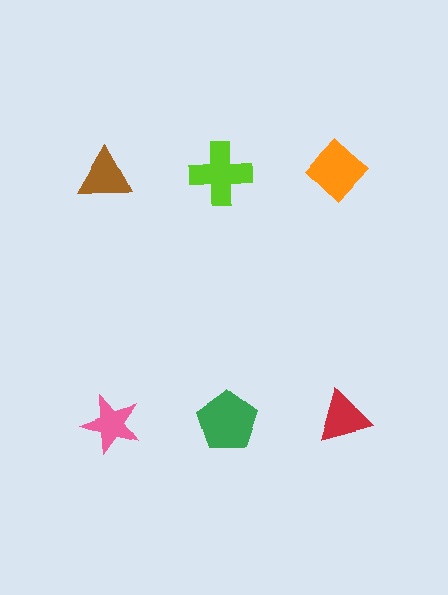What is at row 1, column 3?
An orange diamond.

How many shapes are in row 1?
3 shapes.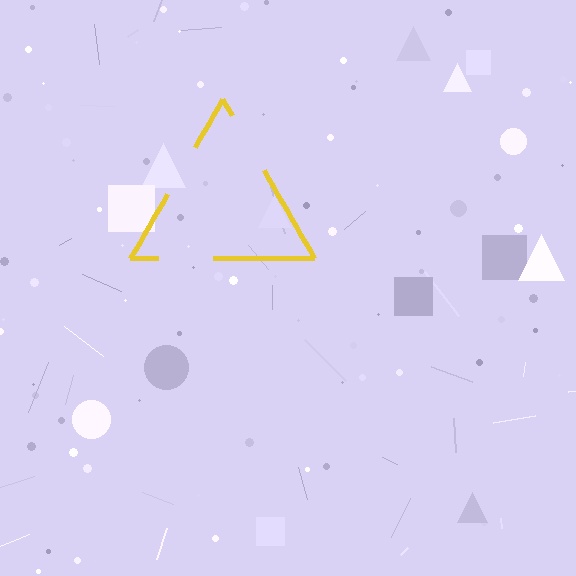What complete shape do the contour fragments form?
The contour fragments form a triangle.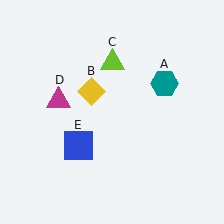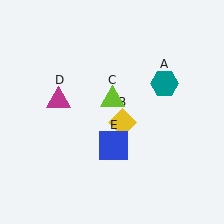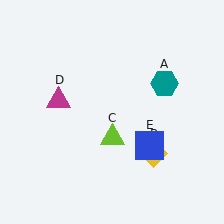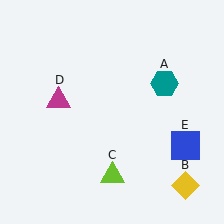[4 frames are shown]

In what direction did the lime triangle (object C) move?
The lime triangle (object C) moved down.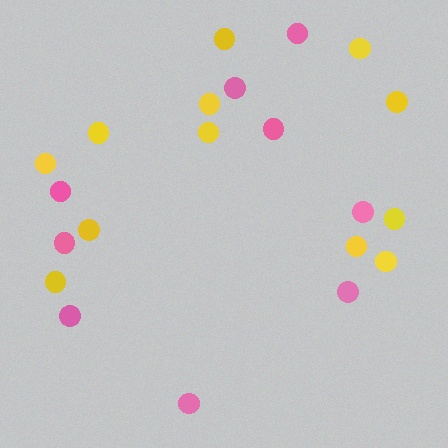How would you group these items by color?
There are 2 groups: one group of yellow circles (12) and one group of pink circles (9).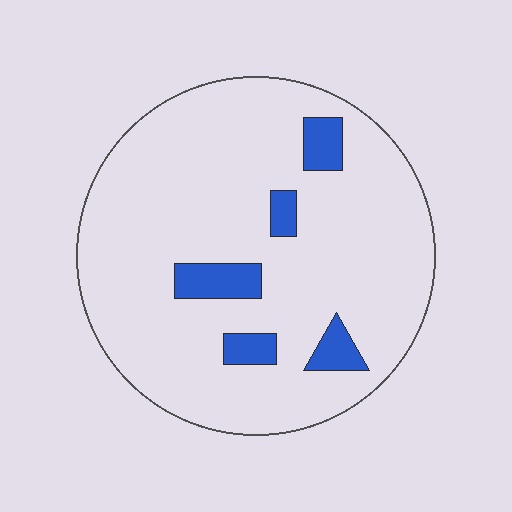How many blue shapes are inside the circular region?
5.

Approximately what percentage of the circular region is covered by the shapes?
Approximately 10%.